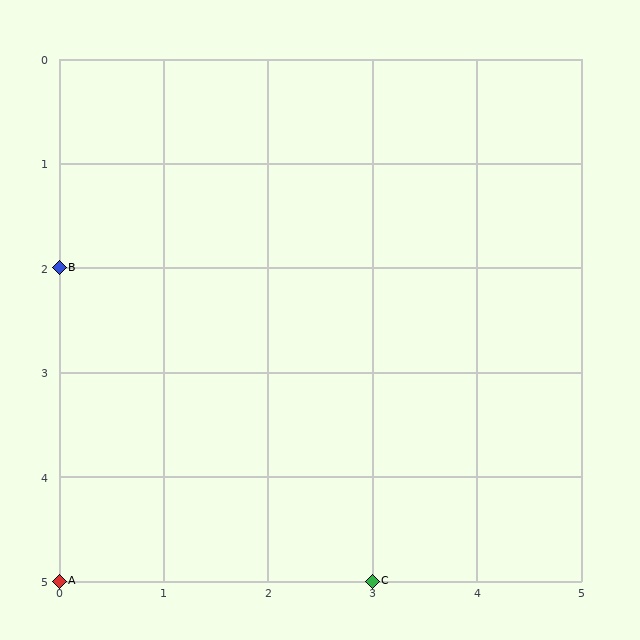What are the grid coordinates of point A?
Point A is at grid coordinates (0, 5).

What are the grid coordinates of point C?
Point C is at grid coordinates (3, 5).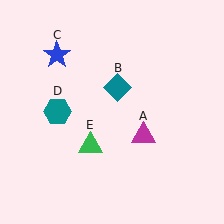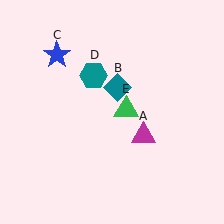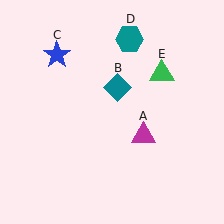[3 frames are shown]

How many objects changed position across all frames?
2 objects changed position: teal hexagon (object D), green triangle (object E).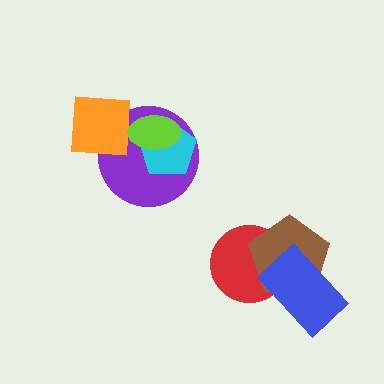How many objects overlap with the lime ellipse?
3 objects overlap with the lime ellipse.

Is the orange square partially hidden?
Yes, it is partially covered by another shape.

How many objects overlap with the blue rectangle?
2 objects overlap with the blue rectangle.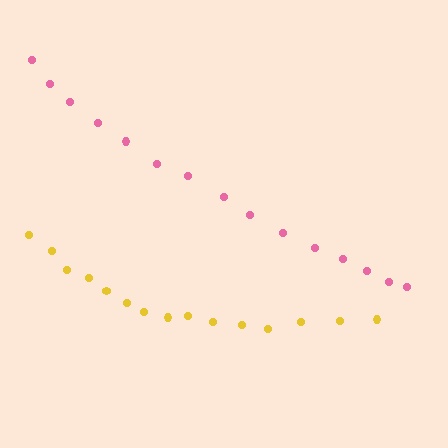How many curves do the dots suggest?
There are 2 distinct paths.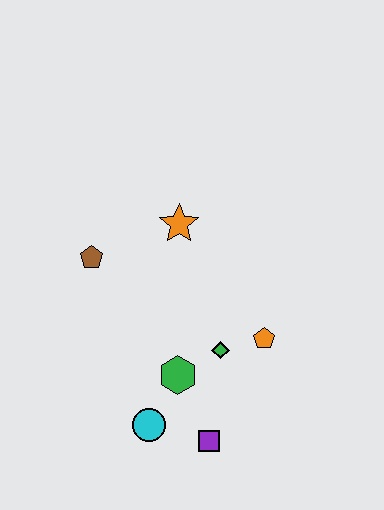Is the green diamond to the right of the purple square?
Yes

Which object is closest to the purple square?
The cyan circle is closest to the purple square.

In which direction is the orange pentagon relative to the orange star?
The orange pentagon is below the orange star.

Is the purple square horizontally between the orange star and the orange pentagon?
Yes